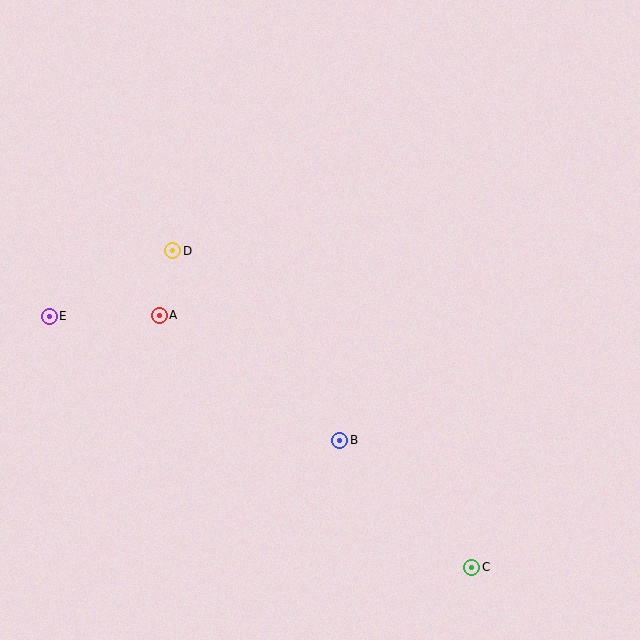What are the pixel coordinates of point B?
Point B is at (340, 440).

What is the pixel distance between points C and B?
The distance between C and B is 183 pixels.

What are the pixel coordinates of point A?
Point A is at (159, 315).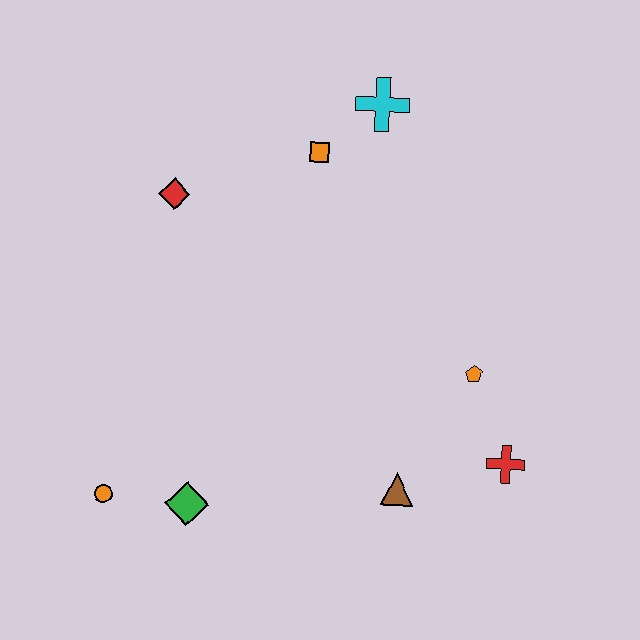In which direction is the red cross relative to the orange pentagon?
The red cross is below the orange pentagon.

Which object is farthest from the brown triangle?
The cyan cross is farthest from the brown triangle.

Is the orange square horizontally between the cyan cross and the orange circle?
Yes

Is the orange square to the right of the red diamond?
Yes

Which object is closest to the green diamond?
The orange circle is closest to the green diamond.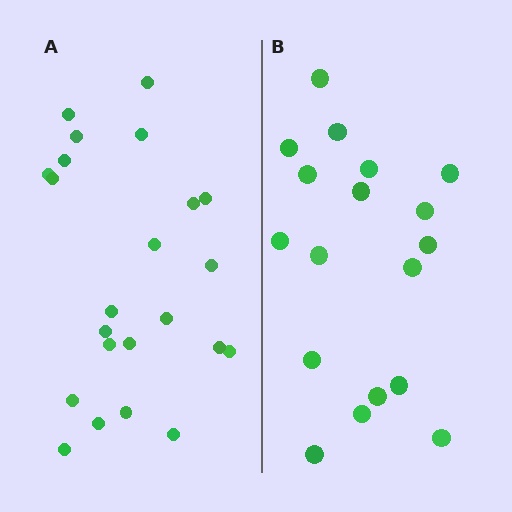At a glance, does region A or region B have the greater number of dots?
Region A (the left region) has more dots.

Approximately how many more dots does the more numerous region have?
Region A has about 5 more dots than region B.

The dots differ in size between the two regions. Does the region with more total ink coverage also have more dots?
No. Region B has more total ink coverage because its dots are larger, but region A actually contains more individual dots. Total area can be misleading — the number of items is what matters here.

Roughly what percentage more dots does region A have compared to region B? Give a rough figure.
About 30% more.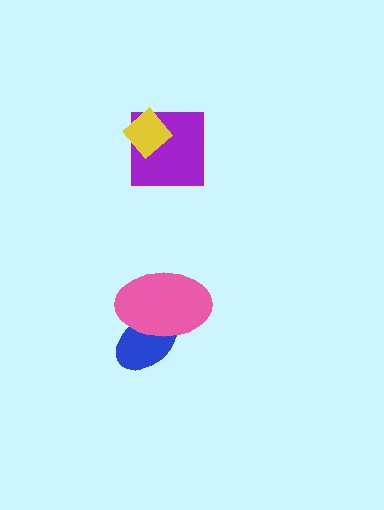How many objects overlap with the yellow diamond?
1 object overlaps with the yellow diamond.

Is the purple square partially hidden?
Yes, it is partially covered by another shape.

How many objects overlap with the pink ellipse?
1 object overlaps with the pink ellipse.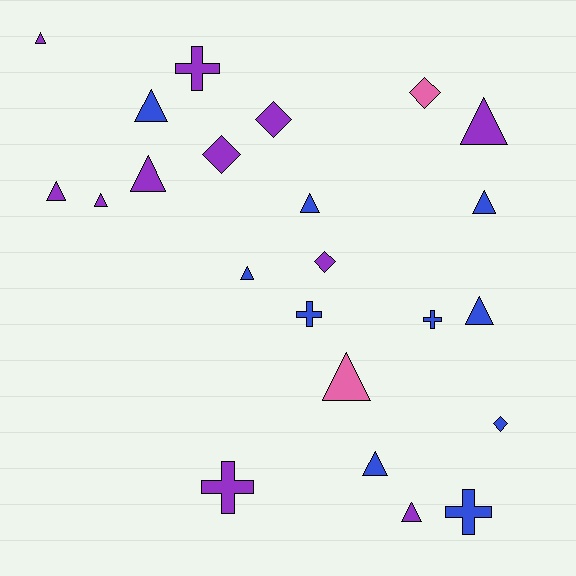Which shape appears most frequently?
Triangle, with 13 objects.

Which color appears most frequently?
Purple, with 11 objects.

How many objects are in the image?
There are 23 objects.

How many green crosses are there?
There are no green crosses.